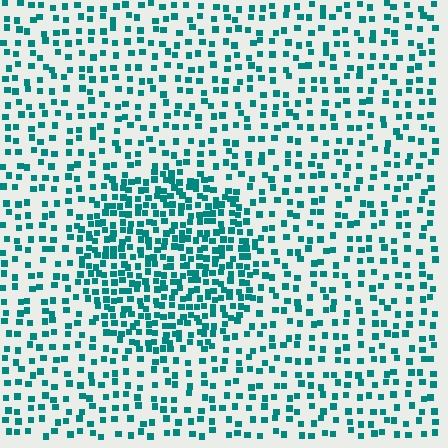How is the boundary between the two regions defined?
The boundary is defined by a change in element density (approximately 2.1x ratio). All elements are the same color, size, and shape.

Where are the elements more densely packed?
The elements are more densely packed inside the circle boundary.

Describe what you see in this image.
The image contains small teal elements arranged at two different densities. A circle-shaped region is visible where the elements are more densely packed than the surrounding area.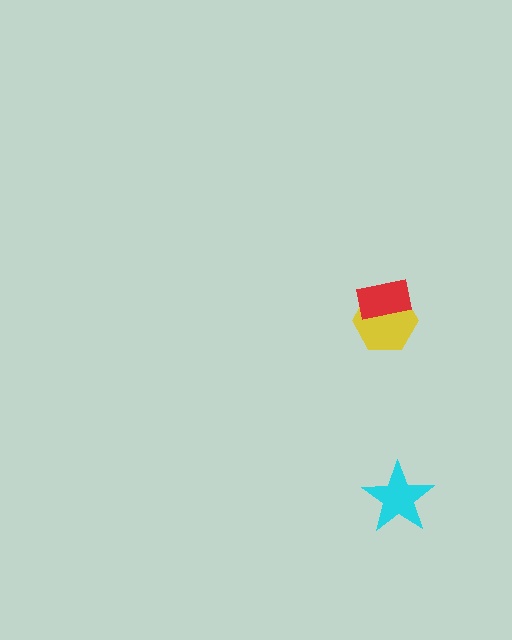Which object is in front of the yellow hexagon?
The red rectangle is in front of the yellow hexagon.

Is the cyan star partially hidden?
No, no other shape covers it.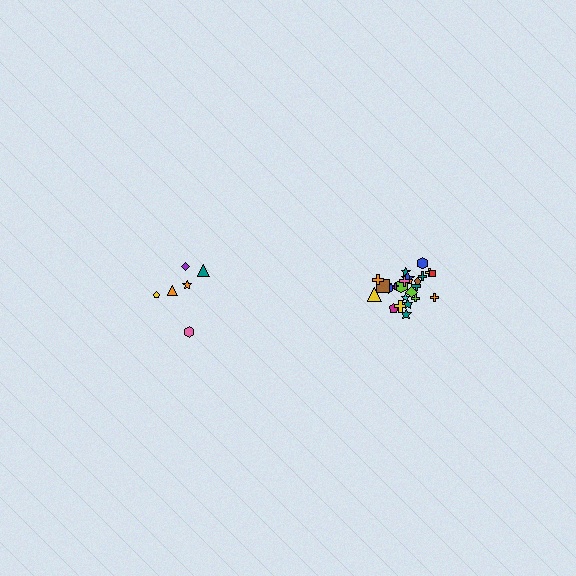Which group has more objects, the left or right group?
The right group.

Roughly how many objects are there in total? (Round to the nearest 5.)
Roughly 30 objects in total.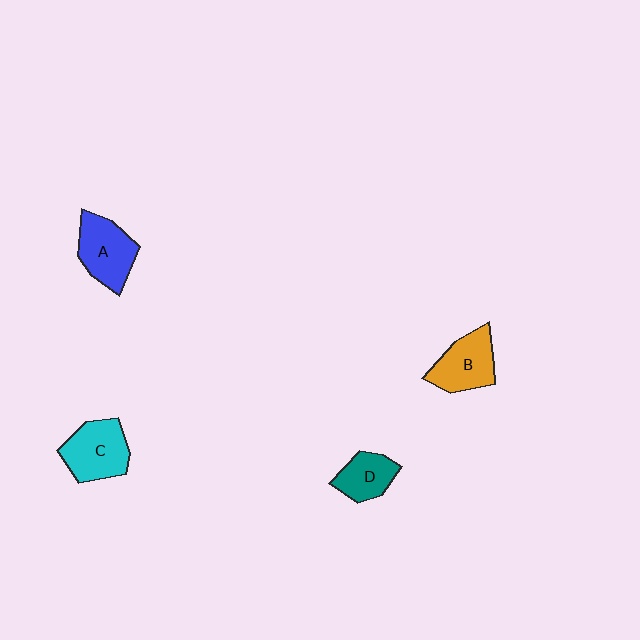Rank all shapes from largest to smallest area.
From largest to smallest: C (cyan), A (blue), B (orange), D (teal).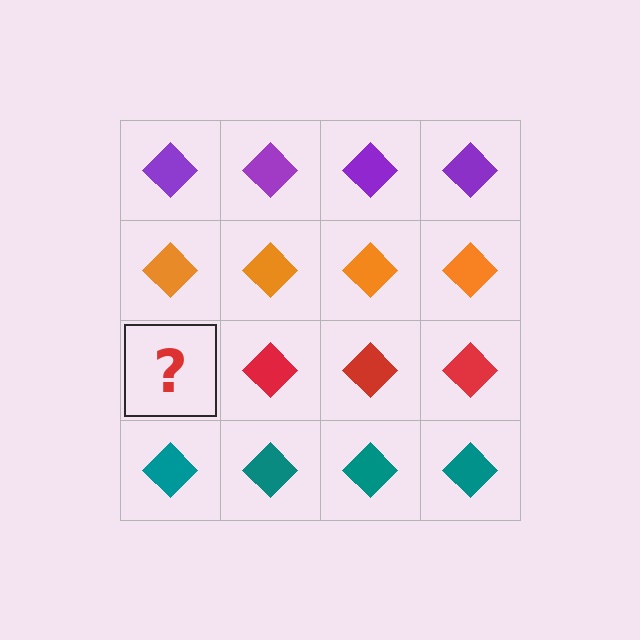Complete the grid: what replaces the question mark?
The question mark should be replaced with a red diamond.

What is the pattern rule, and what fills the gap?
The rule is that each row has a consistent color. The gap should be filled with a red diamond.